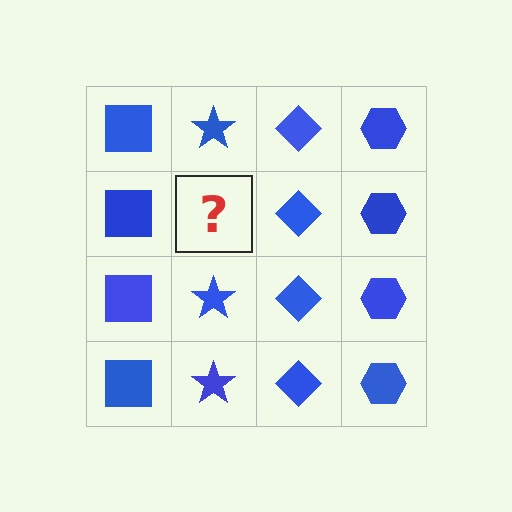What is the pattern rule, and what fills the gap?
The rule is that each column has a consistent shape. The gap should be filled with a blue star.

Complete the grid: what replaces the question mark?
The question mark should be replaced with a blue star.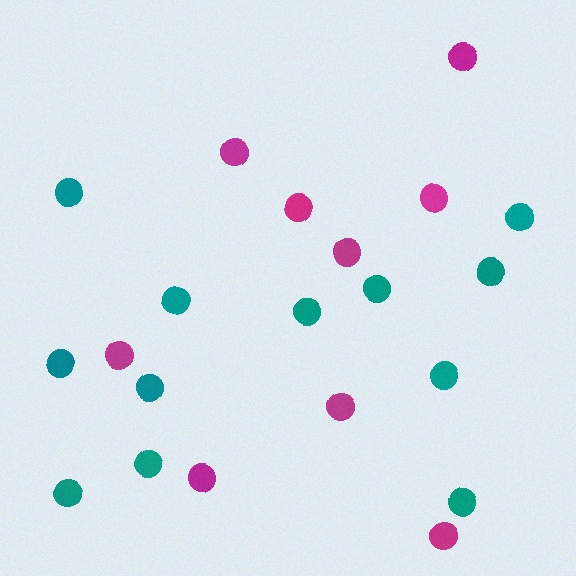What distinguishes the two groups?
There are 2 groups: one group of teal circles (12) and one group of magenta circles (9).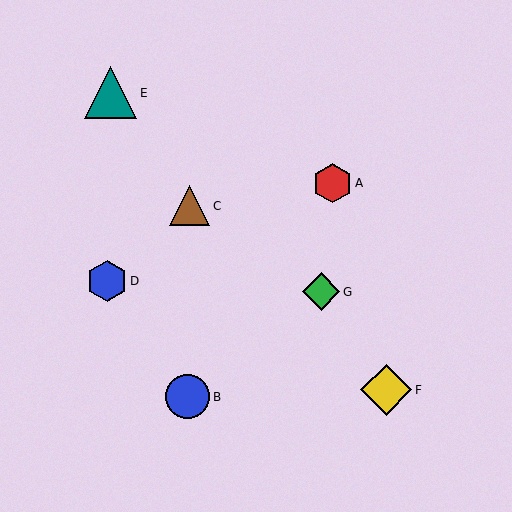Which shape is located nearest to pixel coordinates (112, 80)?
The teal triangle (labeled E) at (111, 93) is nearest to that location.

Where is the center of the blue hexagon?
The center of the blue hexagon is at (107, 281).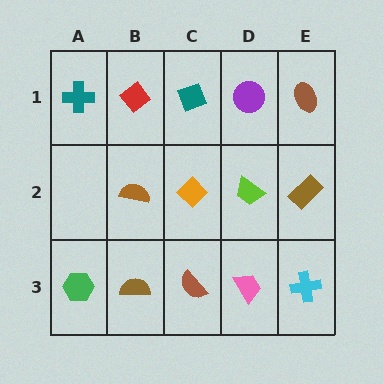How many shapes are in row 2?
4 shapes.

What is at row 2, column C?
An orange diamond.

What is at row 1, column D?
A purple circle.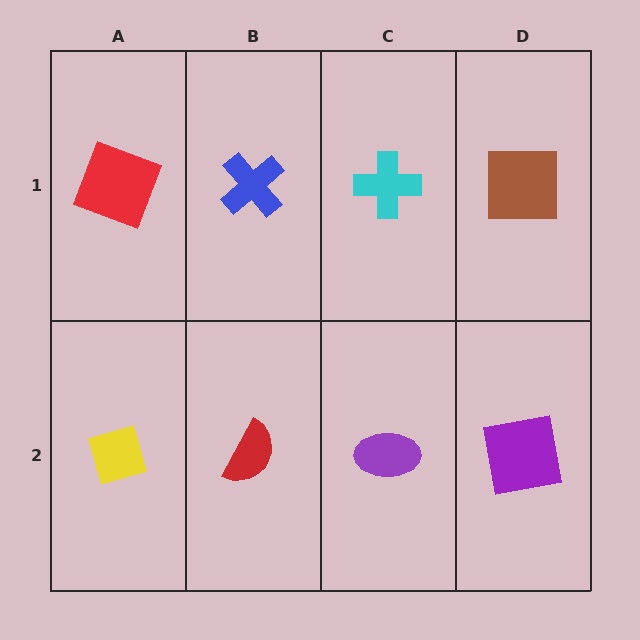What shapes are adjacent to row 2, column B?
A blue cross (row 1, column B), a yellow diamond (row 2, column A), a purple ellipse (row 2, column C).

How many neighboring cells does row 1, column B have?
3.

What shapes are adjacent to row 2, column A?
A red square (row 1, column A), a red semicircle (row 2, column B).